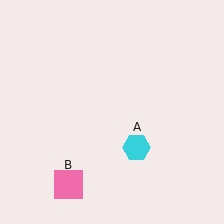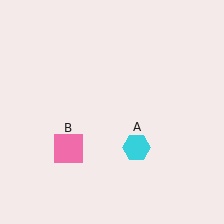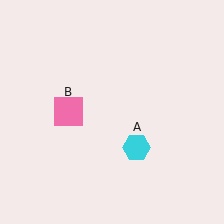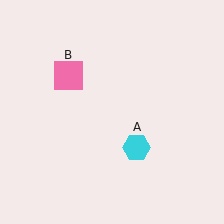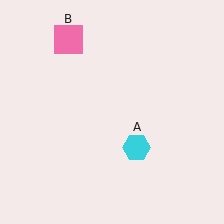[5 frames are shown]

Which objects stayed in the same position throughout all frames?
Cyan hexagon (object A) remained stationary.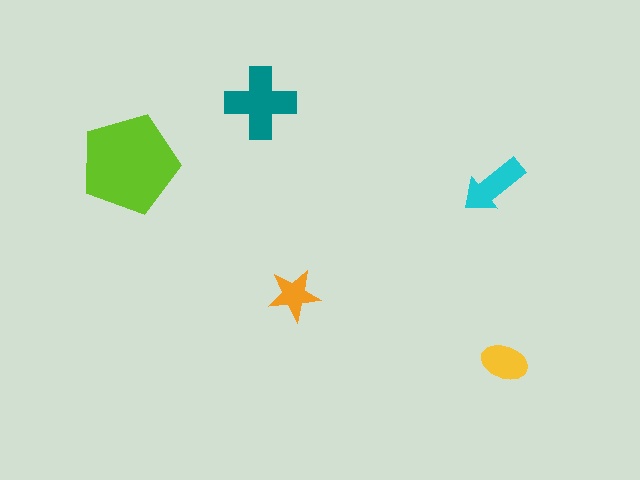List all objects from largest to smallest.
The lime pentagon, the teal cross, the cyan arrow, the yellow ellipse, the orange star.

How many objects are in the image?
There are 5 objects in the image.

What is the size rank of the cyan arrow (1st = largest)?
3rd.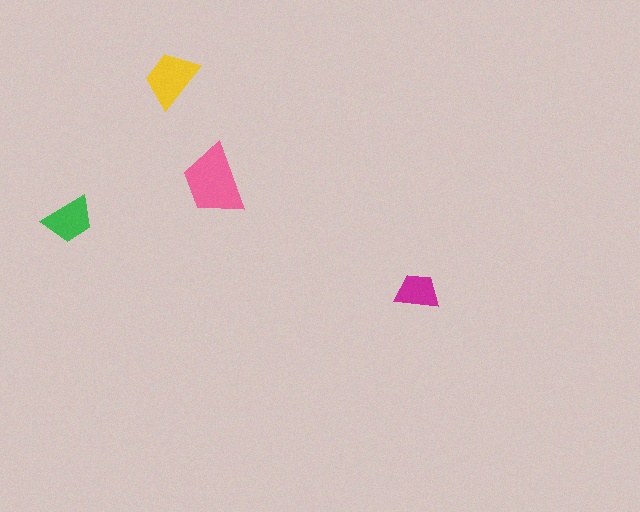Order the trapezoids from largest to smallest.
the pink one, the yellow one, the green one, the magenta one.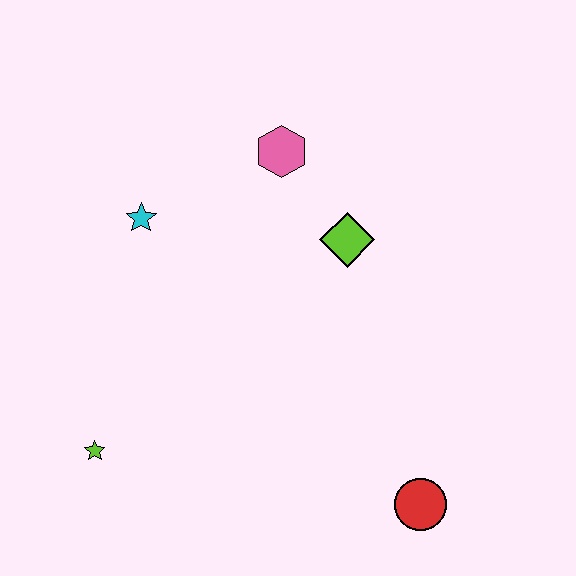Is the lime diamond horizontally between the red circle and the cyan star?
Yes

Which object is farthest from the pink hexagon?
The red circle is farthest from the pink hexagon.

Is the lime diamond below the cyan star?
Yes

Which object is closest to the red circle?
The lime diamond is closest to the red circle.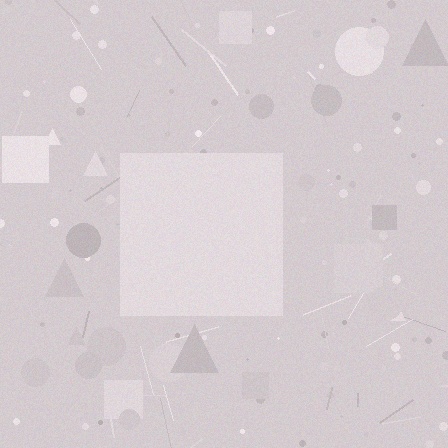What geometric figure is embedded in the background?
A square is embedded in the background.